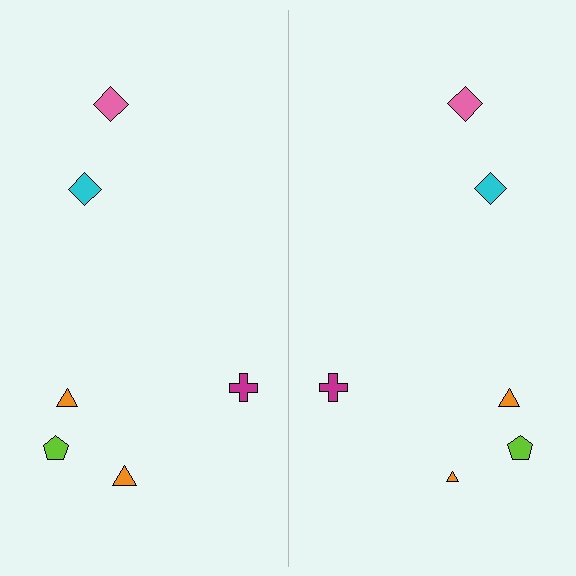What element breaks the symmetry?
The orange triangle on the right side has a different size than its mirror counterpart.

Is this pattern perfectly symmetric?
No, the pattern is not perfectly symmetric. The orange triangle on the right side has a different size than its mirror counterpart.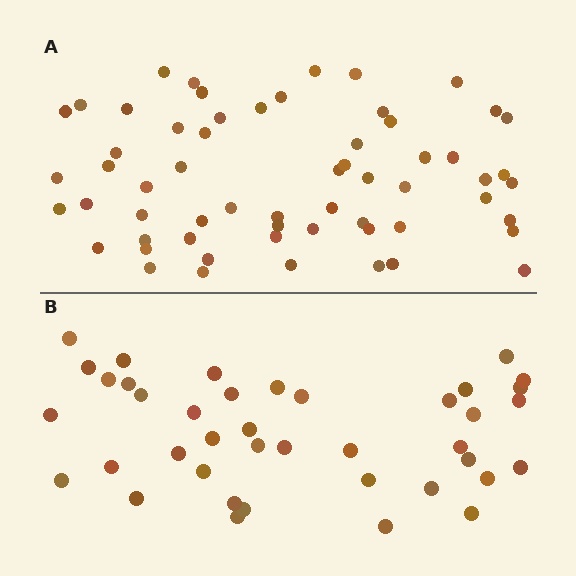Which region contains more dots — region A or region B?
Region A (the top region) has more dots.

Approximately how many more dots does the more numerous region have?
Region A has approximately 20 more dots than region B.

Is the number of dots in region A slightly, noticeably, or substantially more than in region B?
Region A has substantially more. The ratio is roughly 1.5 to 1.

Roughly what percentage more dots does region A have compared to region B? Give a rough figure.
About 50% more.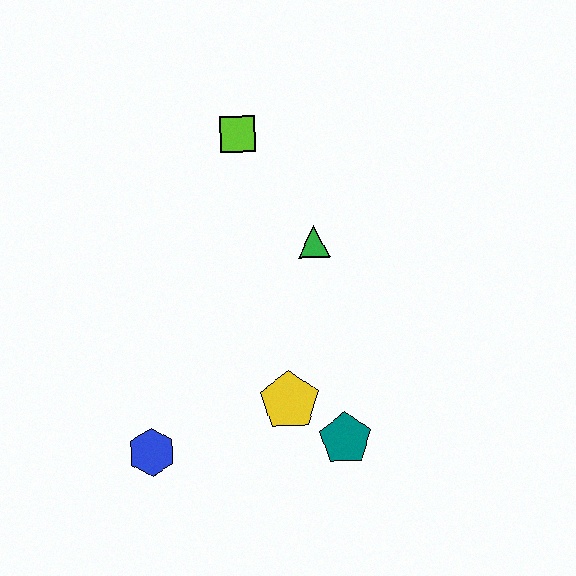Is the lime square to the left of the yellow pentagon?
Yes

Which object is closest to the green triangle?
The lime square is closest to the green triangle.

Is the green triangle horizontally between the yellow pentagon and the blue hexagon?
No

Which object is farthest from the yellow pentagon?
The lime square is farthest from the yellow pentagon.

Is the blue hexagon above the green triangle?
No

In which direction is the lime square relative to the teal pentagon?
The lime square is above the teal pentagon.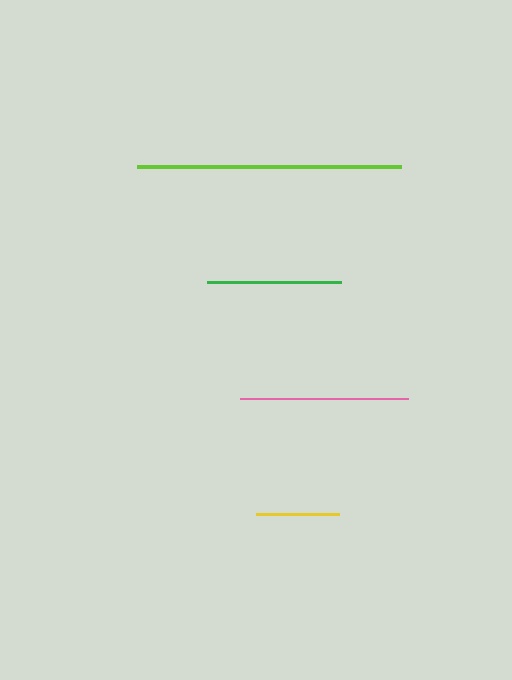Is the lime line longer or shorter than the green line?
The lime line is longer than the green line.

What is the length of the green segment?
The green segment is approximately 134 pixels long.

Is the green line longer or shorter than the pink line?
The pink line is longer than the green line.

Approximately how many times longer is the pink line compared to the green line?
The pink line is approximately 1.3 times the length of the green line.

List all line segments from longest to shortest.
From longest to shortest: lime, pink, green, yellow.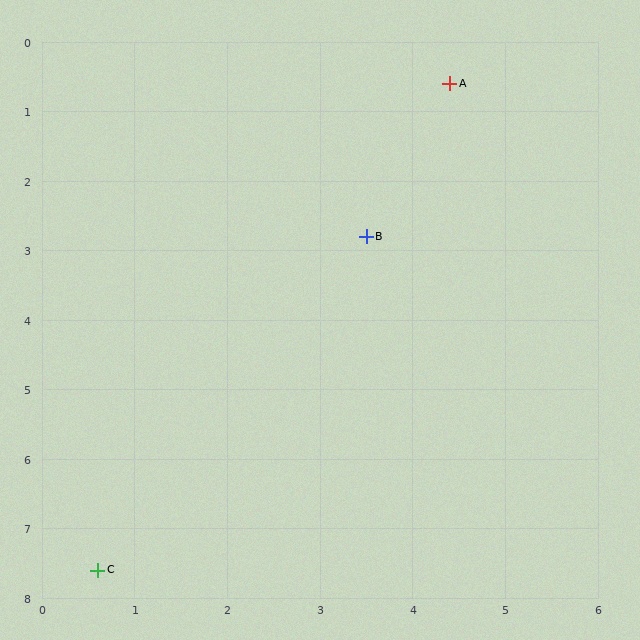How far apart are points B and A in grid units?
Points B and A are about 2.4 grid units apart.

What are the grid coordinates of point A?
Point A is at approximately (4.4, 0.6).